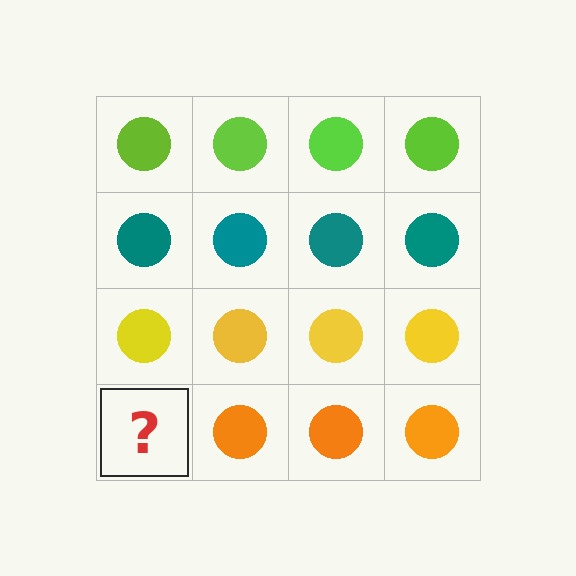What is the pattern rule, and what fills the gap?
The rule is that each row has a consistent color. The gap should be filled with an orange circle.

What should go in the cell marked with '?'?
The missing cell should contain an orange circle.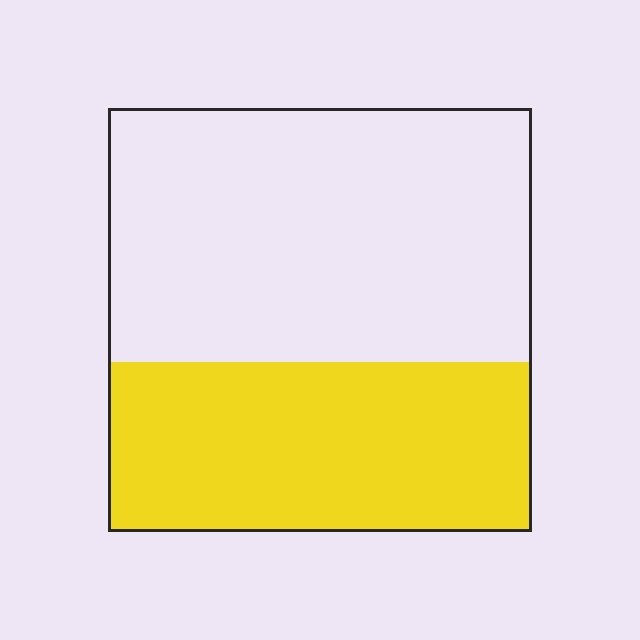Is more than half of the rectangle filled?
No.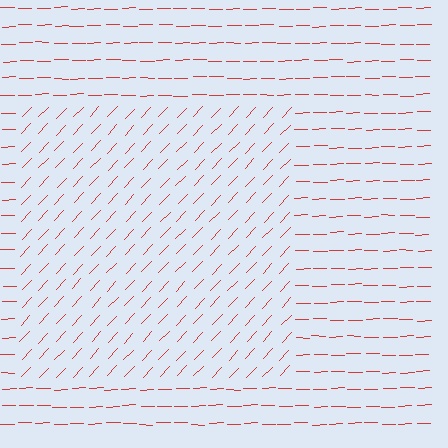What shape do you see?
I see a rectangle.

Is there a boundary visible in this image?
Yes, there is a texture boundary formed by a change in line orientation.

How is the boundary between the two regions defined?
The boundary is defined purely by a change in line orientation (approximately 45 degrees difference). All lines are the same color and thickness.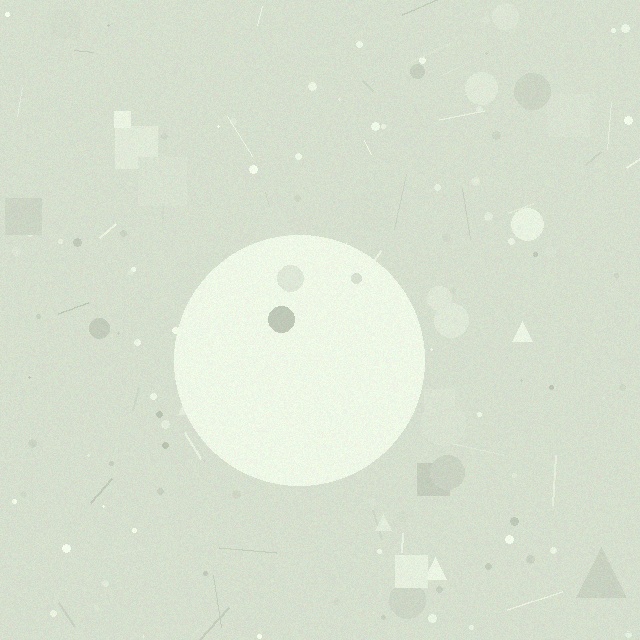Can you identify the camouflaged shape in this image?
The camouflaged shape is a circle.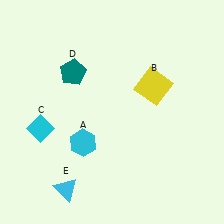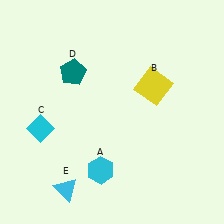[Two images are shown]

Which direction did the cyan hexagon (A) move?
The cyan hexagon (A) moved down.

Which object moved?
The cyan hexagon (A) moved down.